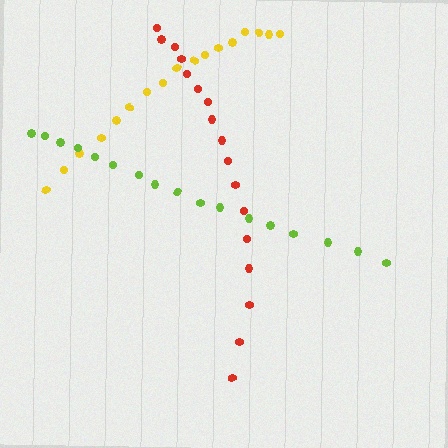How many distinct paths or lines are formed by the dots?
There are 3 distinct paths.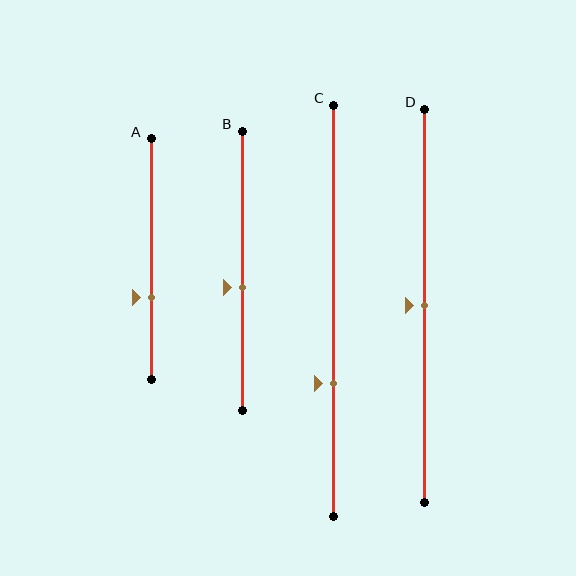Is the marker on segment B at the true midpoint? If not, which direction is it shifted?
No, the marker on segment B is shifted downward by about 6% of the segment length.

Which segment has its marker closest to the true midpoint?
Segment D has its marker closest to the true midpoint.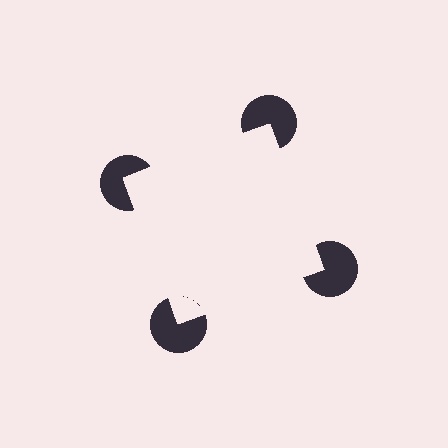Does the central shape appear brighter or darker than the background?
It typically appears slightly brighter than the background, even though no actual brightness change is drawn.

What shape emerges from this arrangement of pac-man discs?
An illusory square — its edges are inferred from the aligned wedge cuts in the pac-man discs, not physically drawn.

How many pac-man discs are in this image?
There are 4 — one at each vertex of the illusory square.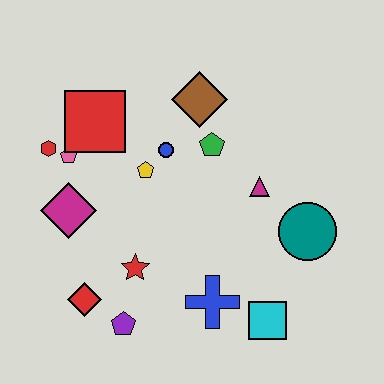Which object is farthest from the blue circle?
The cyan square is farthest from the blue circle.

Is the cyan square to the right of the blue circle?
Yes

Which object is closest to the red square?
The pink pentagon is closest to the red square.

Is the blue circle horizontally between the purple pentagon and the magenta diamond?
No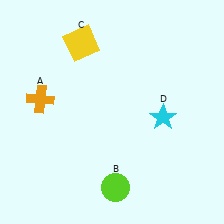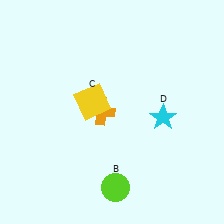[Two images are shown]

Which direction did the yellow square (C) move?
The yellow square (C) moved down.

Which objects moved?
The objects that moved are: the orange cross (A), the yellow square (C).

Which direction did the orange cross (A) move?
The orange cross (A) moved right.